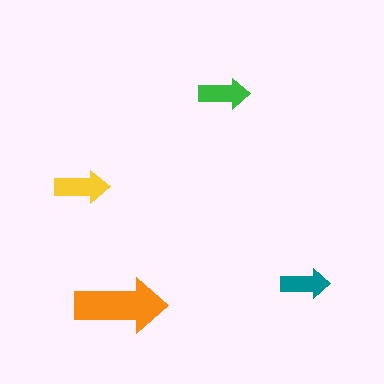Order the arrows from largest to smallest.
the orange one, the yellow one, the green one, the teal one.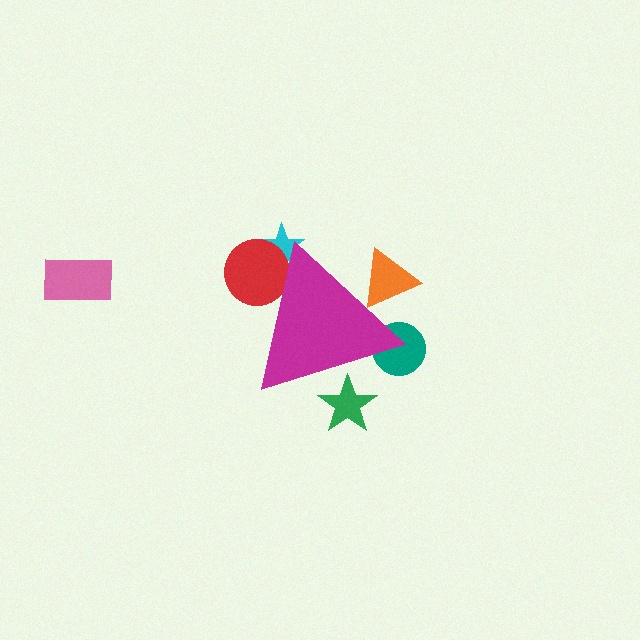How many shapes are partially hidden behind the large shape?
5 shapes are partially hidden.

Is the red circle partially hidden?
Yes, the red circle is partially hidden behind the magenta triangle.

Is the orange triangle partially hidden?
Yes, the orange triangle is partially hidden behind the magenta triangle.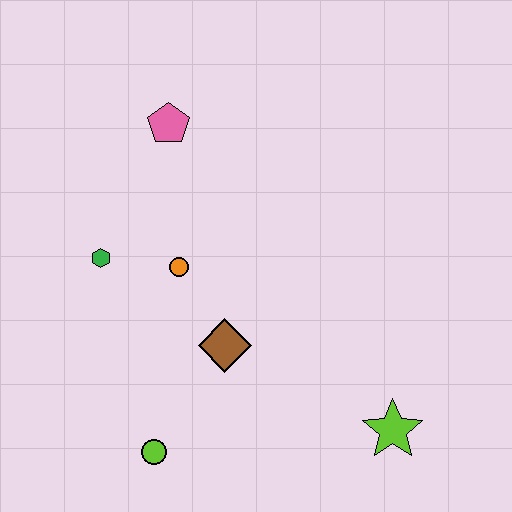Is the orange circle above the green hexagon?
No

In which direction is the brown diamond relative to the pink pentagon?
The brown diamond is below the pink pentagon.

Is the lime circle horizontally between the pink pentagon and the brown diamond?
No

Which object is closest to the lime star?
The brown diamond is closest to the lime star.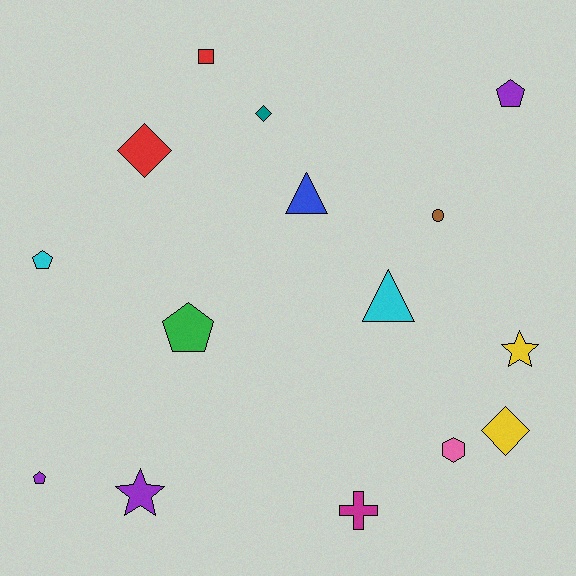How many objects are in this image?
There are 15 objects.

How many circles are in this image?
There is 1 circle.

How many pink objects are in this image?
There is 1 pink object.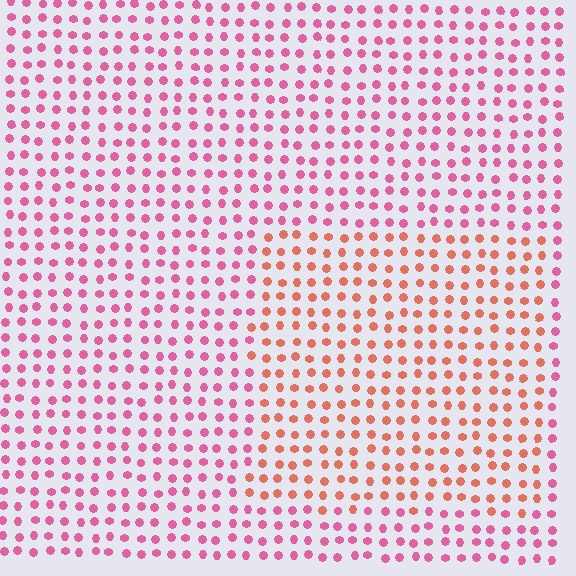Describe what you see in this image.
The image is filled with small pink elements in a uniform arrangement. A rectangle-shaped region is visible where the elements are tinted to a slightly different hue, forming a subtle color boundary.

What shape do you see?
I see a rectangle.